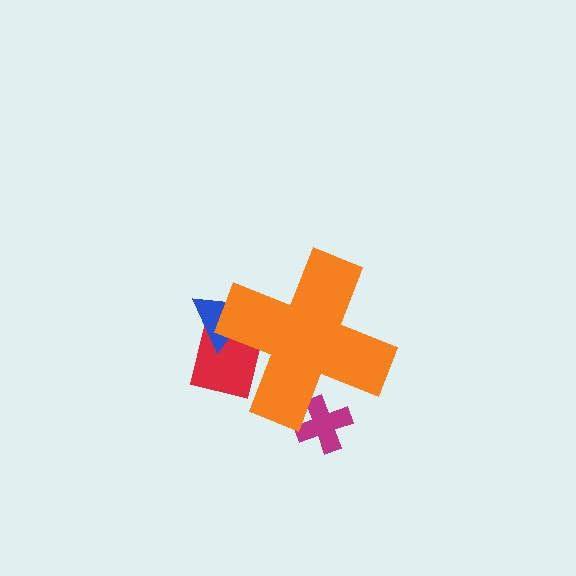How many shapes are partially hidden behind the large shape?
3 shapes are partially hidden.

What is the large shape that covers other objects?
An orange cross.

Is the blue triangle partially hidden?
Yes, the blue triangle is partially hidden behind the orange cross.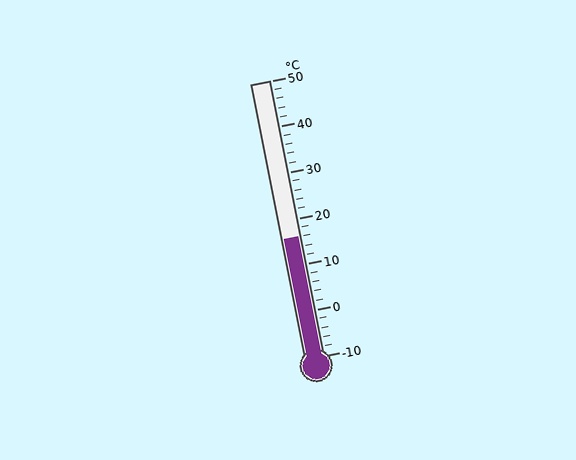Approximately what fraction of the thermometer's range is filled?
The thermometer is filled to approximately 45% of its range.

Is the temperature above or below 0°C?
The temperature is above 0°C.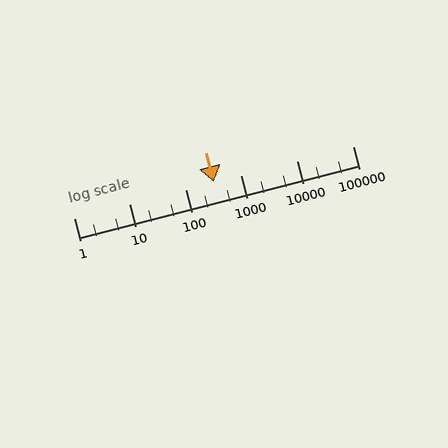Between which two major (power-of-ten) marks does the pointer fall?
The pointer is between 100 and 1000.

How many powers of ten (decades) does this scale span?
The scale spans 5 decades, from 1 to 100000.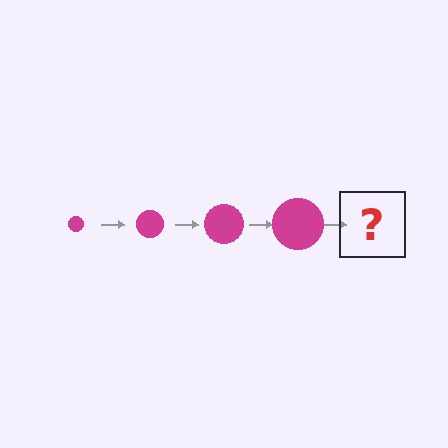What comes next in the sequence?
The next element should be a magenta circle, larger than the previous one.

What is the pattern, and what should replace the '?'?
The pattern is that the circle gets progressively larger each step. The '?' should be a magenta circle, larger than the previous one.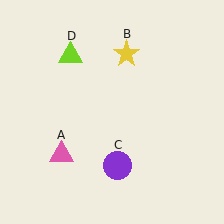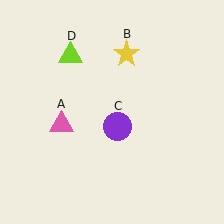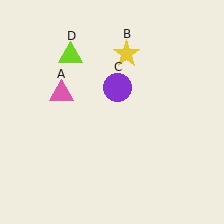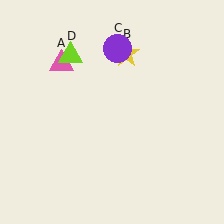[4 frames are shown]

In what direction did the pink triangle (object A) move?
The pink triangle (object A) moved up.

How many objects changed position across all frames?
2 objects changed position: pink triangle (object A), purple circle (object C).